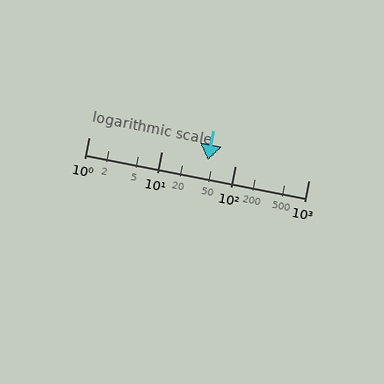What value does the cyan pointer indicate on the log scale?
The pointer indicates approximately 42.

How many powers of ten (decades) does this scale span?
The scale spans 3 decades, from 1 to 1000.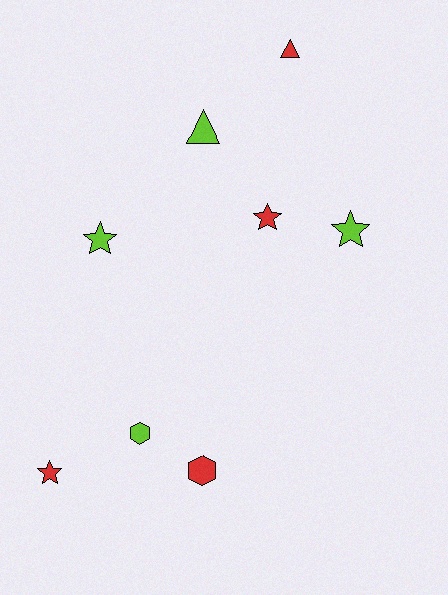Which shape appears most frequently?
Star, with 4 objects.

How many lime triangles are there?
There is 1 lime triangle.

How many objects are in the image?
There are 8 objects.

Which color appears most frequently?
Lime, with 4 objects.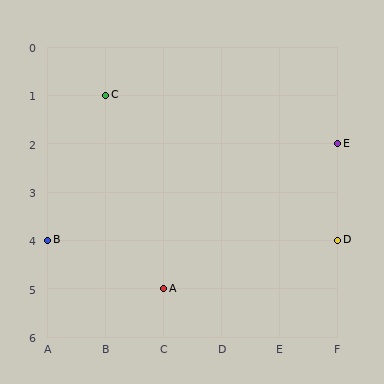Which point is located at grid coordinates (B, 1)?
Point C is at (B, 1).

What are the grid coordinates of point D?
Point D is at grid coordinates (F, 4).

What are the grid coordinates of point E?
Point E is at grid coordinates (F, 2).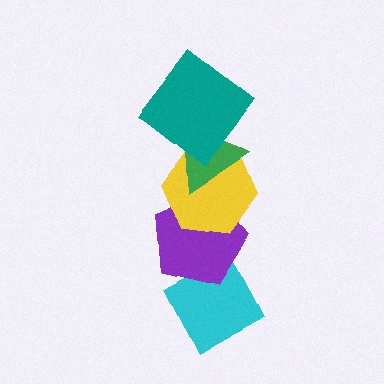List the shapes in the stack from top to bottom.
From top to bottom: the teal diamond, the green triangle, the yellow hexagon, the purple pentagon, the cyan diamond.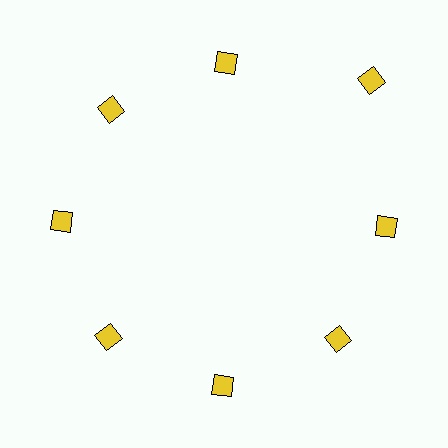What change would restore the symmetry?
The symmetry would be restored by moving it inward, back onto the ring so that all 8 diamonds sit at equal angles and equal distance from the center.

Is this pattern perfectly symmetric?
No. The 8 yellow diamonds are arranged in a ring, but one element near the 2 o'clock position is pushed outward from the center, breaking the 8-fold rotational symmetry.